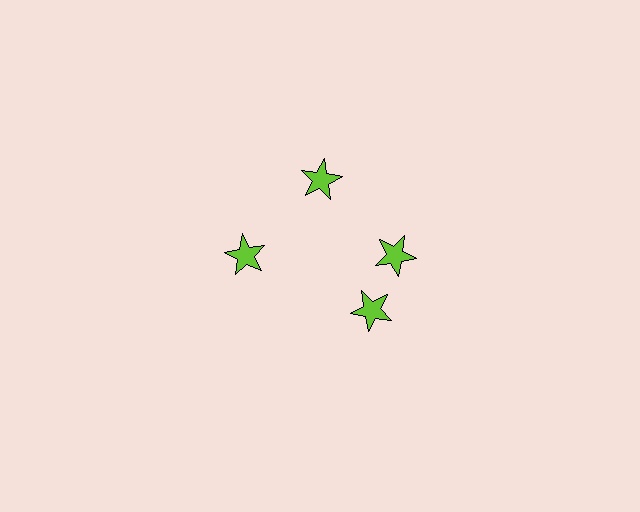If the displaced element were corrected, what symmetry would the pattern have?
It would have 4-fold rotational symmetry — the pattern would map onto itself every 90 degrees.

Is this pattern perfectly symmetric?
No. The 4 lime stars are arranged in a ring, but one element near the 6 o'clock position is rotated out of alignment along the ring, breaking the 4-fold rotational symmetry.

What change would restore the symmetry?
The symmetry would be restored by rotating it back into even spacing with its neighbors so that all 4 stars sit at equal angles and equal distance from the center.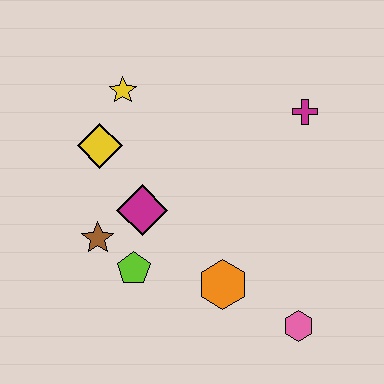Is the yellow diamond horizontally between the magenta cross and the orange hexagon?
No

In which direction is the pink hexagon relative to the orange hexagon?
The pink hexagon is to the right of the orange hexagon.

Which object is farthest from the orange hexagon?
The yellow star is farthest from the orange hexagon.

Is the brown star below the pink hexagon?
No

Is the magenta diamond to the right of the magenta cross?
No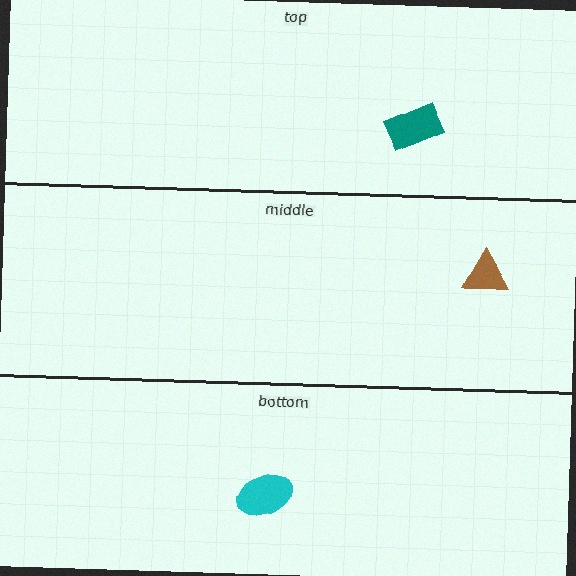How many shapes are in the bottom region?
1.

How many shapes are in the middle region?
1.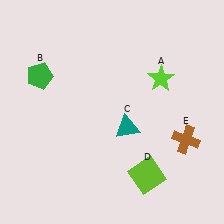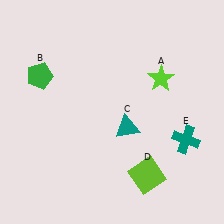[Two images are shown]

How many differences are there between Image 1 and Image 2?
There is 1 difference between the two images.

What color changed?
The cross (E) changed from brown in Image 1 to teal in Image 2.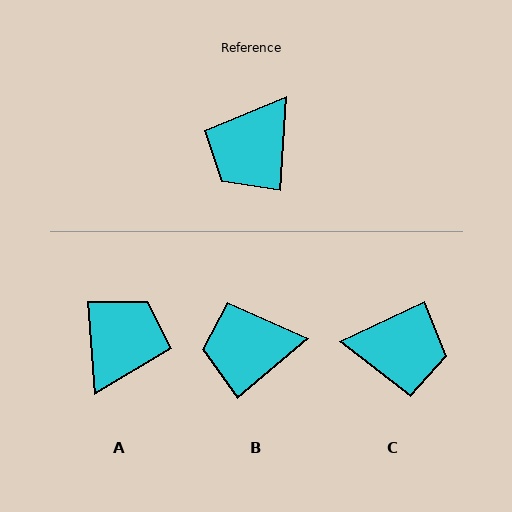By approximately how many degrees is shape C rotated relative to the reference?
Approximately 119 degrees counter-clockwise.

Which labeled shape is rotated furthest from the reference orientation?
A, about 172 degrees away.